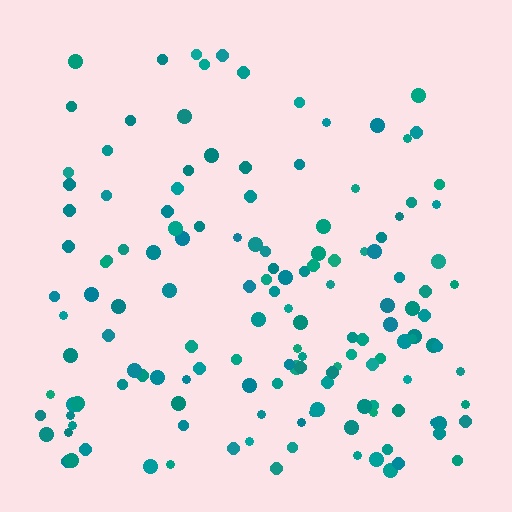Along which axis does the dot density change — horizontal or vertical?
Vertical.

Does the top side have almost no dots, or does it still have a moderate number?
Still a moderate number, just noticeably fewer than the bottom.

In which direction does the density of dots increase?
From top to bottom, with the bottom side densest.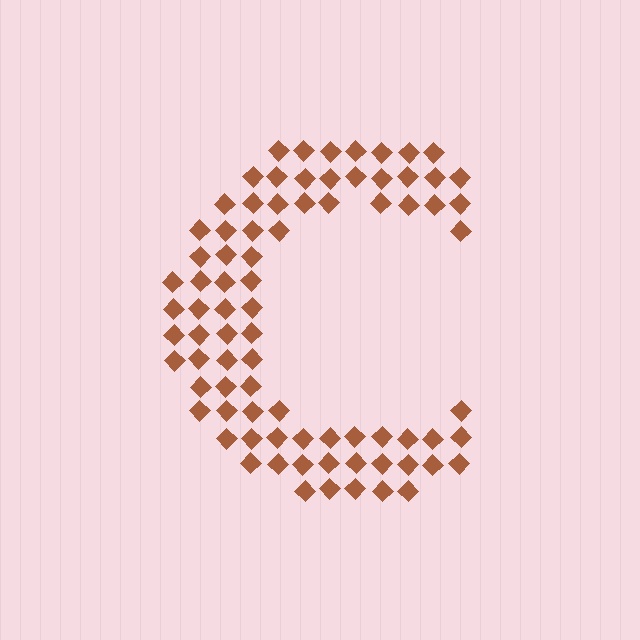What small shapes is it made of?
It is made of small diamonds.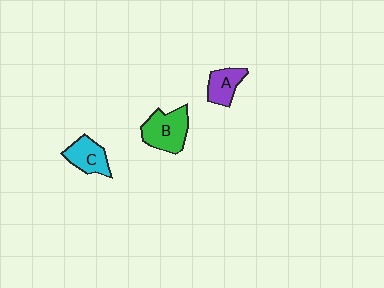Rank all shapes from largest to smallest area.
From largest to smallest: B (green), C (cyan), A (purple).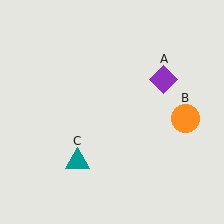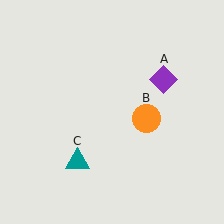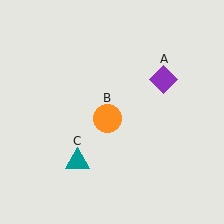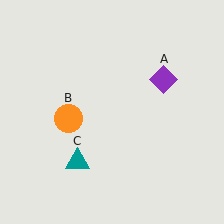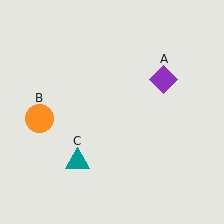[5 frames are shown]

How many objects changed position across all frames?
1 object changed position: orange circle (object B).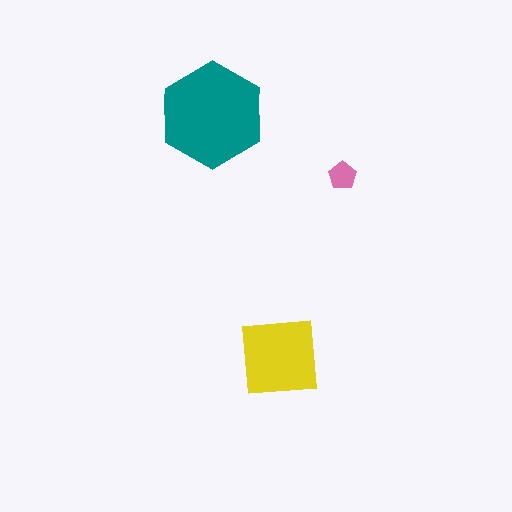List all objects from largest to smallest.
The teal hexagon, the yellow square, the pink pentagon.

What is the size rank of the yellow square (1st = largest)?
2nd.